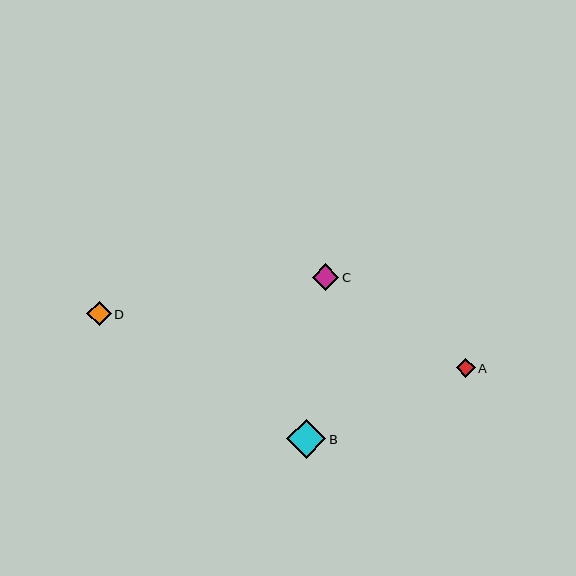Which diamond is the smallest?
Diamond A is the smallest with a size of approximately 19 pixels.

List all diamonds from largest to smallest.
From largest to smallest: B, C, D, A.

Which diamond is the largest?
Diamond B is the largest with a size of approximately 39 pixels.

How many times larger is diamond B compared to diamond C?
Diamond B is approximately 1.5 times the size of diamond C.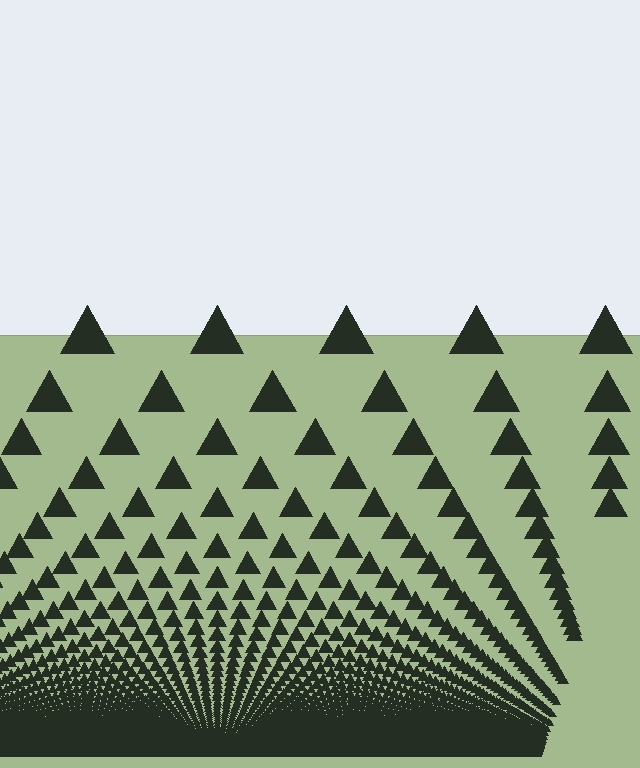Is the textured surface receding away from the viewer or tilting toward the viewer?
The surface appears to tilt toward the viewer. Texture elements get larger and sparser toward the top.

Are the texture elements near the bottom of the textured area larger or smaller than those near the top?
Smaller. The gradient is inverted — elements near the bottom are smaller and denser.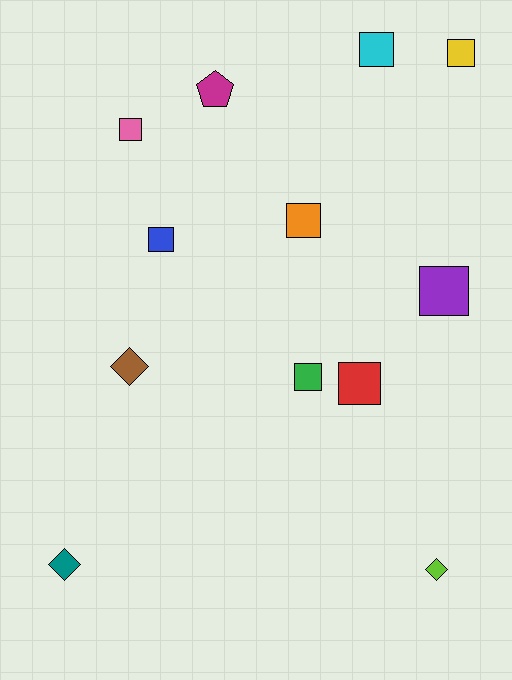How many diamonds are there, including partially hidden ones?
There are 3 diamonds.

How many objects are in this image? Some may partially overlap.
There are 12 objects.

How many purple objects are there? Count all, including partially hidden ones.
There is 1 purple object.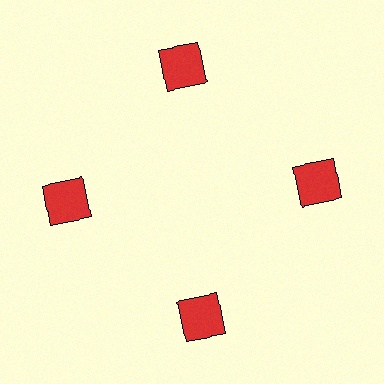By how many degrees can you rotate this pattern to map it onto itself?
The pattern maps onto itself every 90 degrees of rotation.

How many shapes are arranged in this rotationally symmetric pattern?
There are 4 shapes, arranged in 4 groups of 1.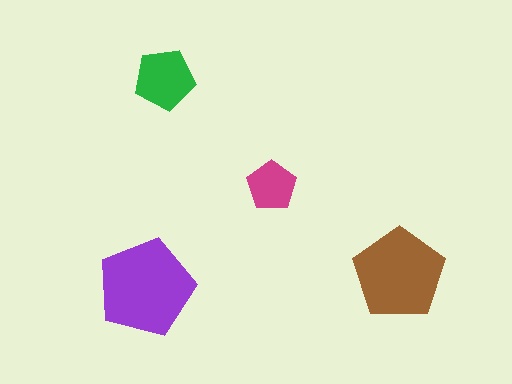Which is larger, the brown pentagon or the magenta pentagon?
The brown one.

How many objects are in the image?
There are 4 objects in the image.